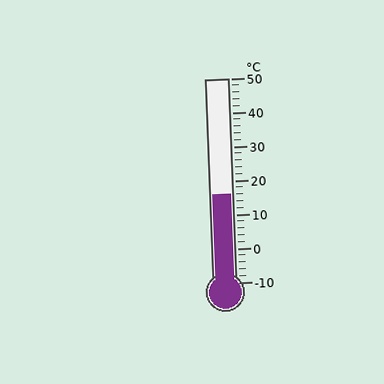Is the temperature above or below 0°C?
The temperature is above 0°C.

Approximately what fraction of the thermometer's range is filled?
The thermometer is filled to approximately 45% of its range.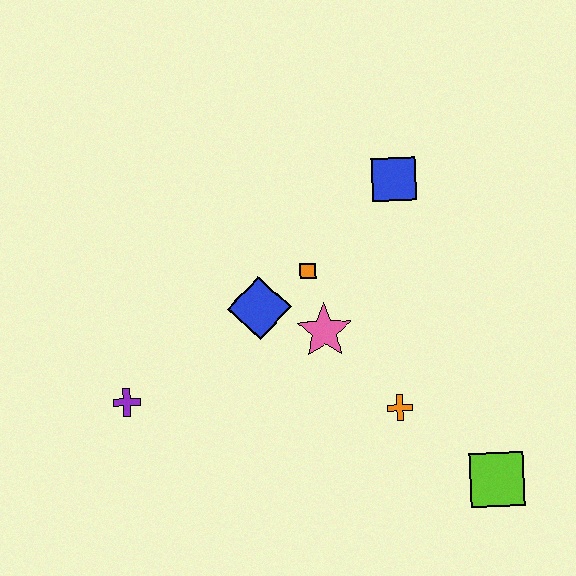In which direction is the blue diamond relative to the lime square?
The blue diamond is to the left of the lime square.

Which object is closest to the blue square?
The orange square is closest to the blue square.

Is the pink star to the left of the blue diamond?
No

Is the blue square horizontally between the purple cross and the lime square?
Yes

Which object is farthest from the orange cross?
The purple cross is farthest from the orange cross.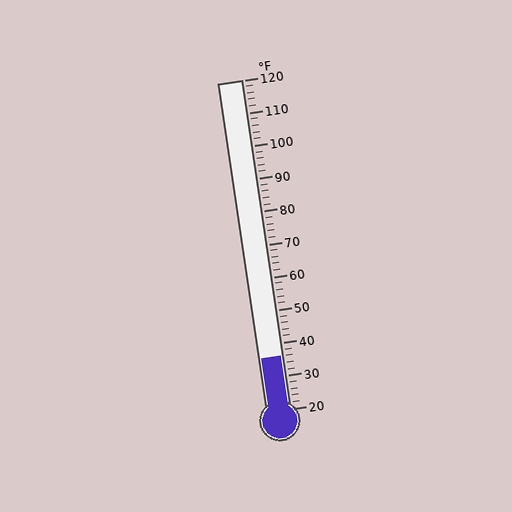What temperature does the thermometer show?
The thermometer shows approximately 36°F.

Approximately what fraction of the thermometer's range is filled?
The thermometer is filled to approximately 15% of its range.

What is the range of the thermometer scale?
The thermometer scale ranges from 20°F to 120°F.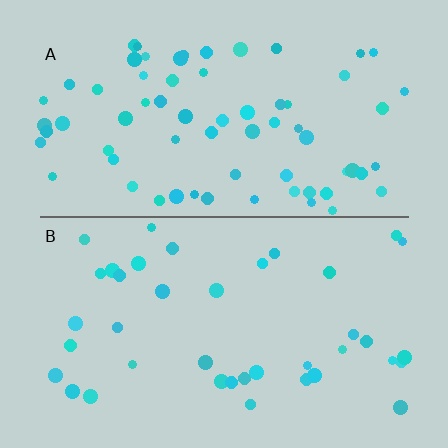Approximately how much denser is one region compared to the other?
Approximately 1.7× — region A over region B.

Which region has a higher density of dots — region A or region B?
A (the top).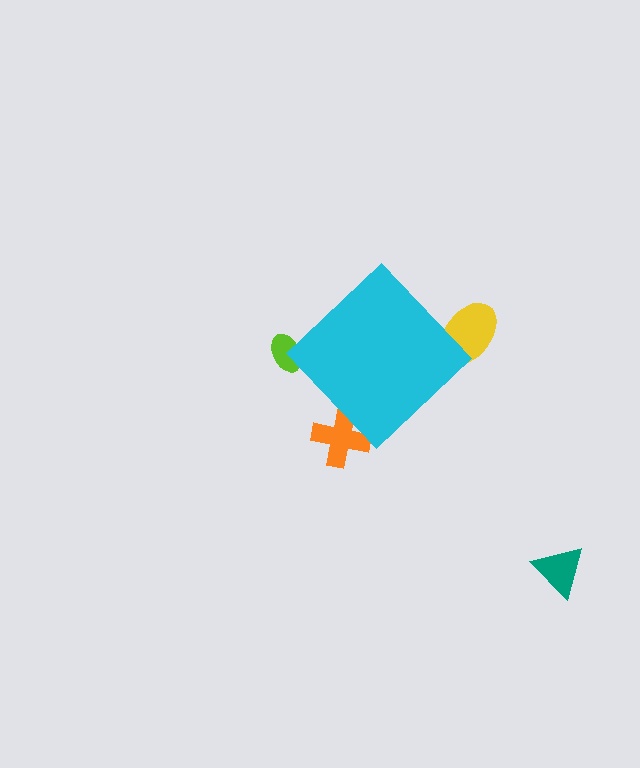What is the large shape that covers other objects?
A cyan diamond.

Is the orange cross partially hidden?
Yes, the orange cross is partially hidden behind the cyan diamond.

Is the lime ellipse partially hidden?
Yes, the lime ellipse is partially hidden behind the cyan diamond.